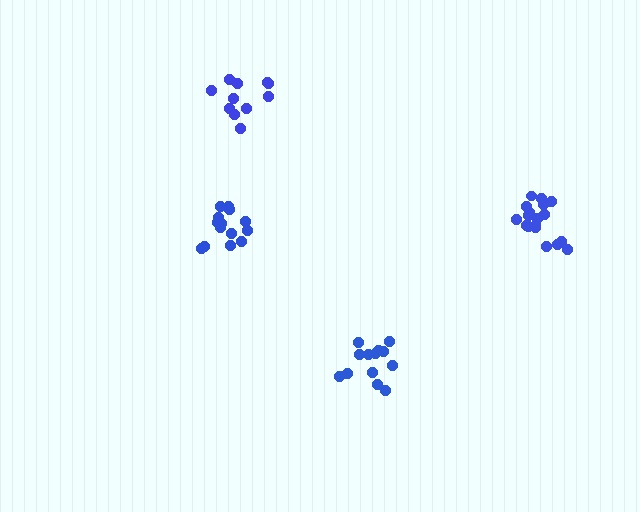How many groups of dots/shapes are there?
There are 4 groups.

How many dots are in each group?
Group 1: 13 dots, Group 2: 18 dots, Group 3: 12 dots, Group 4: 14 dots (57 total).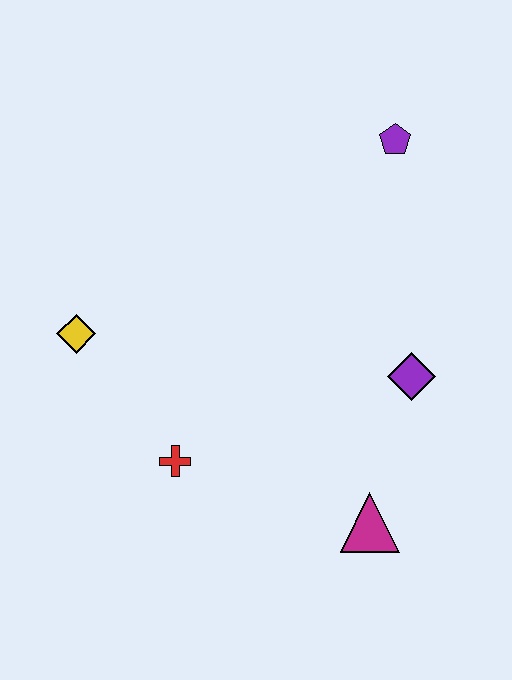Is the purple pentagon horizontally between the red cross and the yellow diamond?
No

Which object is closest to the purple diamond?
The magenta triangle is closest to the purple diamond.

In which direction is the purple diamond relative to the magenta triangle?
The purple diamond is above the magenta triangle.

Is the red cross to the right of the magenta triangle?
No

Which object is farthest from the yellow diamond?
The purple pentagon is farthest from the yellow diamond.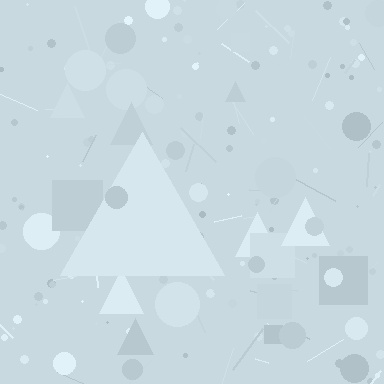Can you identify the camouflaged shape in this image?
The camouflaged shape is a triangle.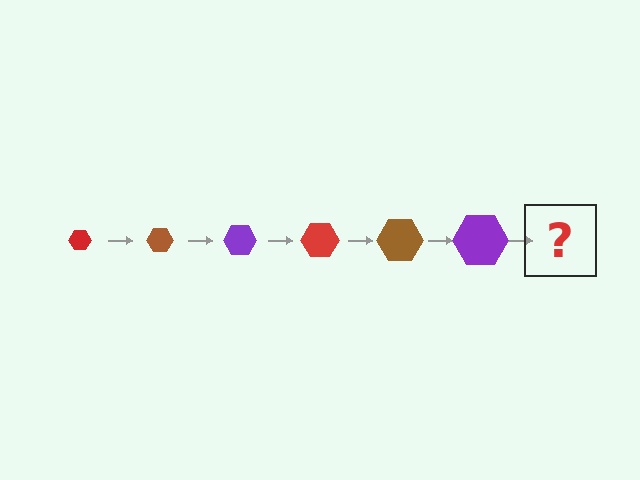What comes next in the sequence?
The next element should be a red hexagon, larger than the previous one.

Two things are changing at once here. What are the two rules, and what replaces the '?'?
The two rules are that the hexagon grows larger each step and the color cycles through red, brown, and purple. The '?' should be a red hexagon, larger than the previous one.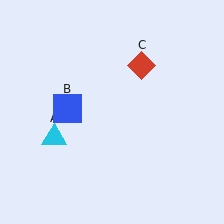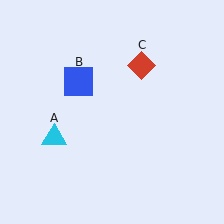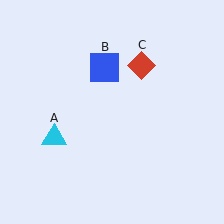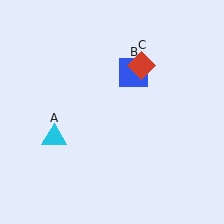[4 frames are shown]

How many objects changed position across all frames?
1 object changed position: blue square (object B).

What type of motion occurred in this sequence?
The blue square (object B) rotated clockwise around the center of the scene.